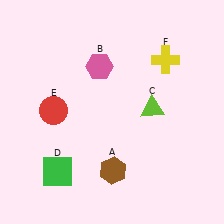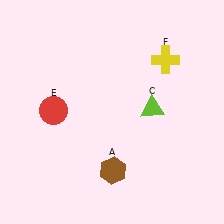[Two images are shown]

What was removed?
The pink hexagon (B), the green square (D) were removed in Image 2.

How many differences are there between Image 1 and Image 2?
There are 2 differences between the two images.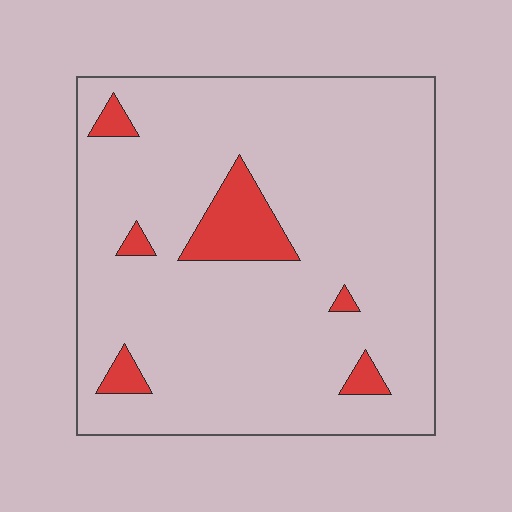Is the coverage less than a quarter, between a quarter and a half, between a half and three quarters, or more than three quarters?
Less than a quarter.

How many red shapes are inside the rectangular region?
6.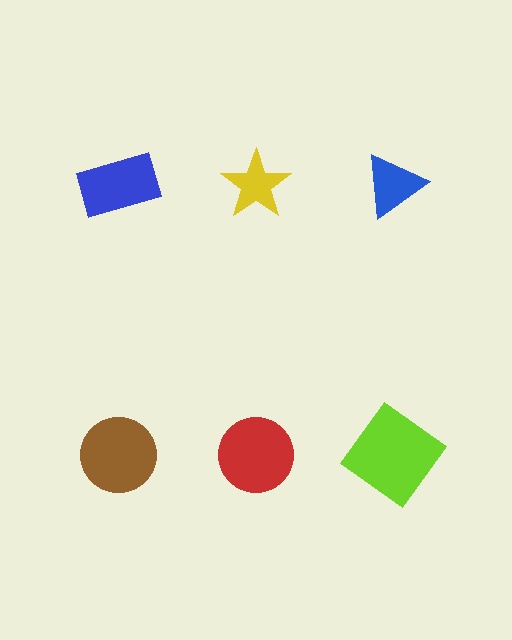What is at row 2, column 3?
A lime diamond.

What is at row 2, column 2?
A red circle.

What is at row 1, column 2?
A yellow star.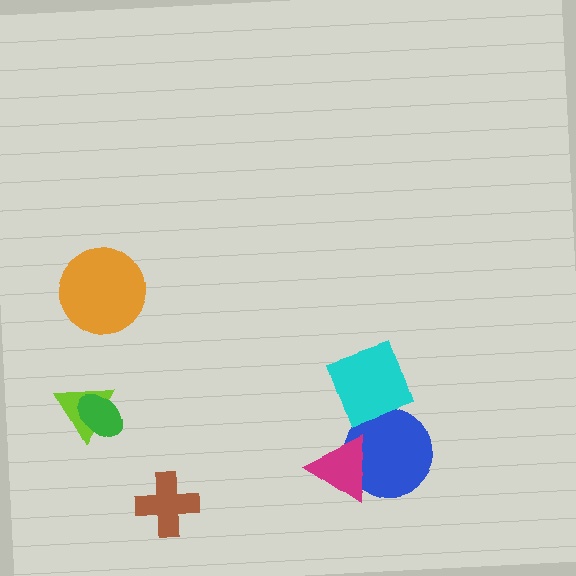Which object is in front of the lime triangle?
The green ellipse is in front of the lime triangle.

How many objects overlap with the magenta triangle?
1 object overlaps with the magenta triangle.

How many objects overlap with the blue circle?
2 objects overlap with the blue circle.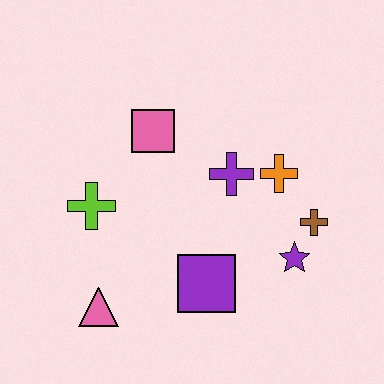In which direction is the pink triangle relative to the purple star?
The pink triangle is to the left of the purple star.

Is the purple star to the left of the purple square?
No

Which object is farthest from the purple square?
The pink square is farthest from the purple square.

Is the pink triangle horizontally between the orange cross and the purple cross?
No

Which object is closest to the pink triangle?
The lime cross is closest to the pink triangle.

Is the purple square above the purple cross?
No